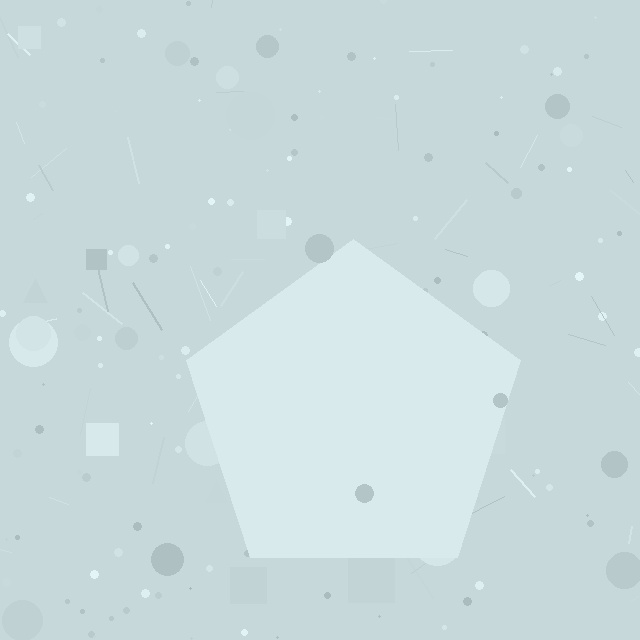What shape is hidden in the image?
A pentagon is hidden in the image.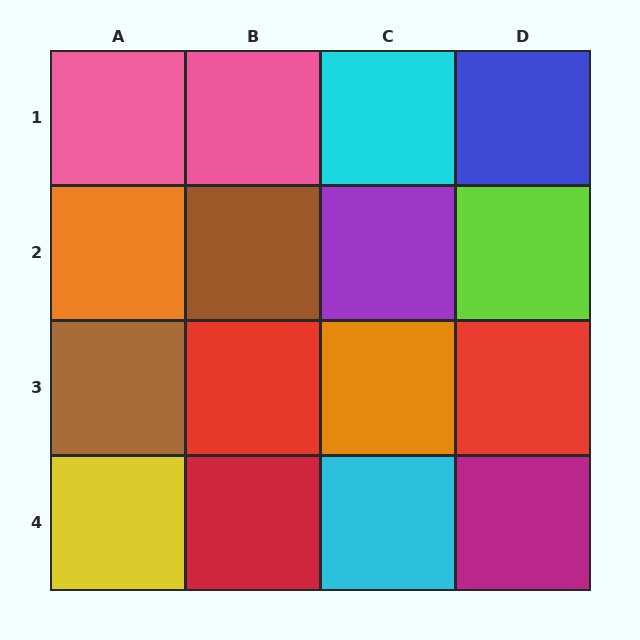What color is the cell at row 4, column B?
Red.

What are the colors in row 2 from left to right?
Orange, brown, purple, lime.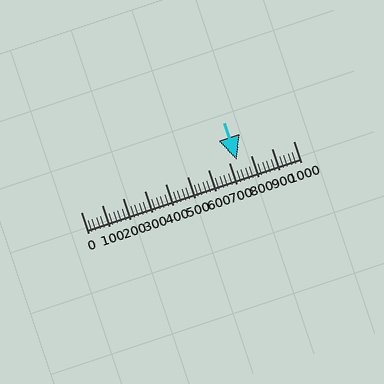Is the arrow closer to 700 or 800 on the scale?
The arrow is closer to 700.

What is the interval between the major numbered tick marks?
The major tick marks are spaced 100 units apart.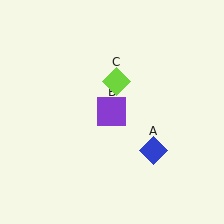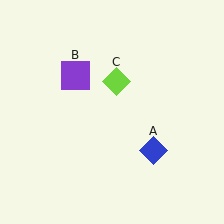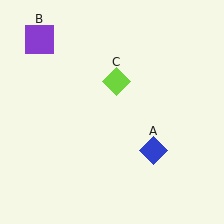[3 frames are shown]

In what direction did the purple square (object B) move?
The purple square (object B) moved up and to the left.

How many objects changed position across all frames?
1 object changed position: purple square (object B).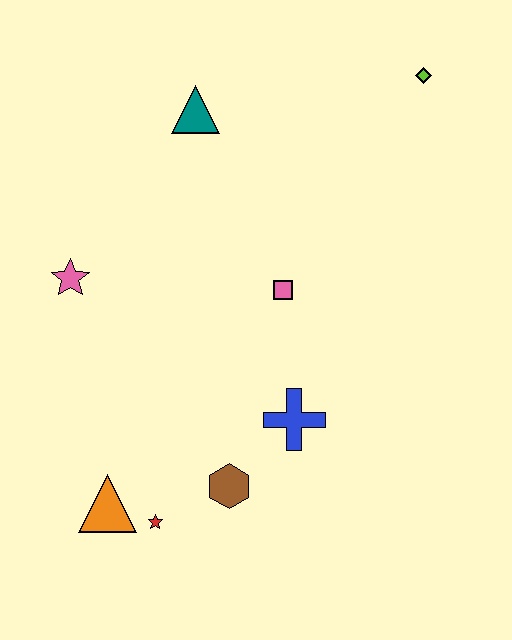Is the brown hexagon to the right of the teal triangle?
Yes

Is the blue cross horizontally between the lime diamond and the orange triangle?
Yes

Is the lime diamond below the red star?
No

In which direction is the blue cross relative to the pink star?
The blue cross is to the right of the pink star.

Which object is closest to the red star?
The orange triangle is closest to the red star.